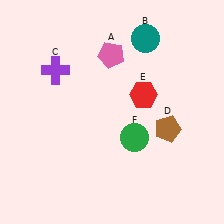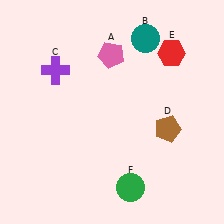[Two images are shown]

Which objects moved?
The objects that moved are: the red hexagon (E), the green circle (F).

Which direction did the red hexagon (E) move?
The red hexagon (E) moved up.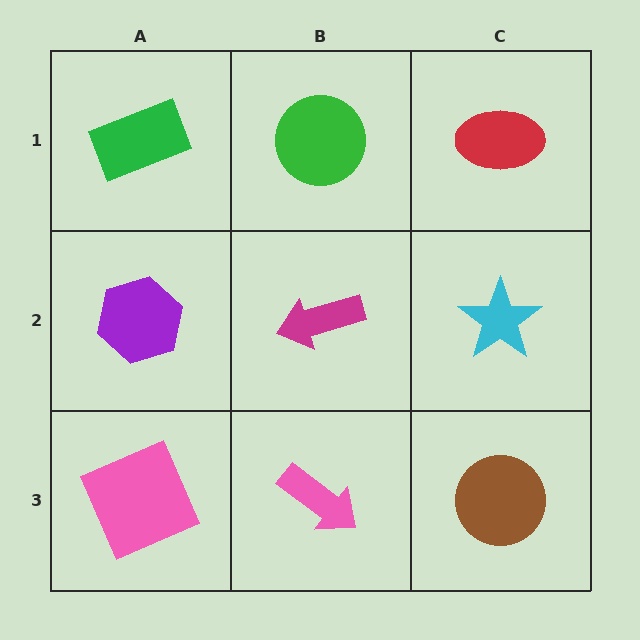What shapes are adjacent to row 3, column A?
A purple hexagon (row 2, column A), a pink arrow (row 3, column B).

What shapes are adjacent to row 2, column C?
A red ellipse (row 1, column C), a brown circle (row 3, column C), a magenta arrow (row 2, column B).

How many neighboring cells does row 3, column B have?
3.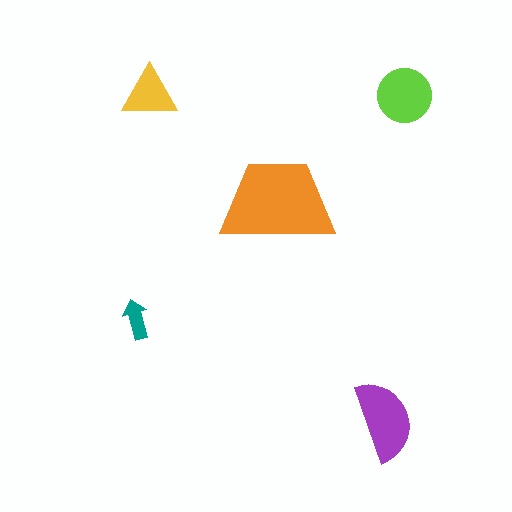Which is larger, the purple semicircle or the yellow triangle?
The purple semicircle.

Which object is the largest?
The orange trapezoid.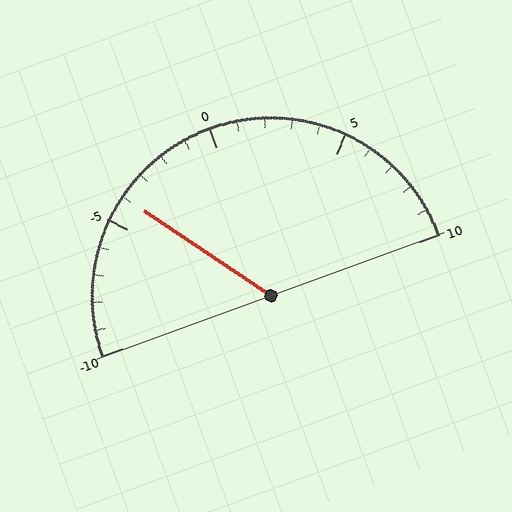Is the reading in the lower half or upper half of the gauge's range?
The reading is in the lower half of the range (-10 to 10).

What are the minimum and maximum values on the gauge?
The gauge ranges from -10 to 10.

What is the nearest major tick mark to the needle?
The nearest major tick mark is -5.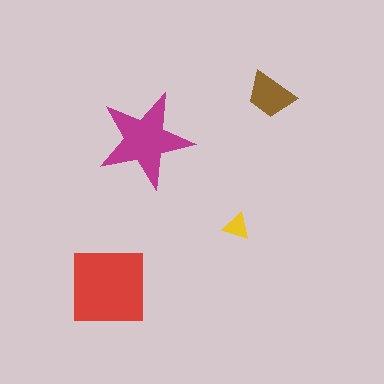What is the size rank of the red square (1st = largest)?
1st.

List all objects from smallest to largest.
The yellow triangle, the brown trapezoid, the magenta star, the red square.